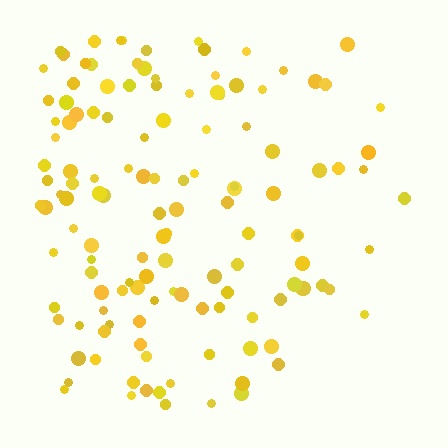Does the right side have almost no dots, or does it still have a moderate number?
Still a moderate number, just noticeably fewer than the left.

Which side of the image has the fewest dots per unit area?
The right.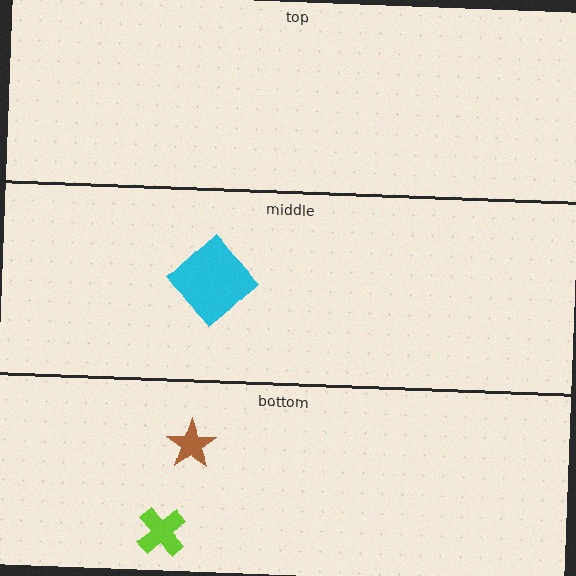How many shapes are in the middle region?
1.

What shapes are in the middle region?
The cyan diamond.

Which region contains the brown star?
The bottom region.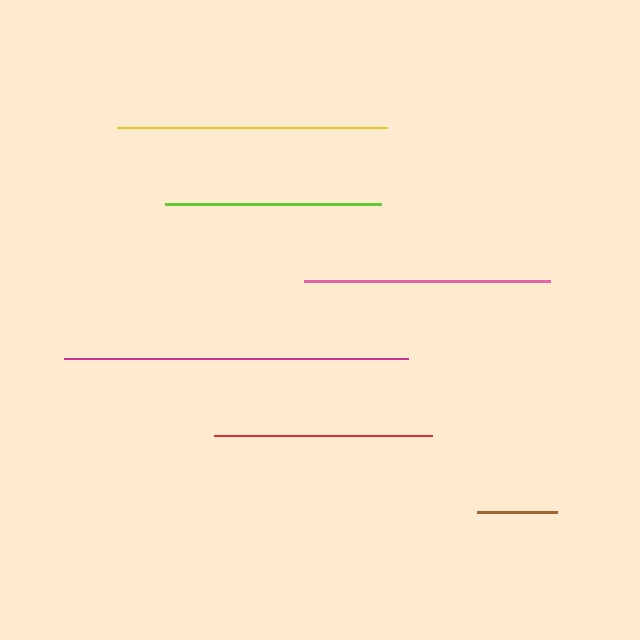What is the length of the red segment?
The red segment is approximately 218 pixels long.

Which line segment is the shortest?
The brown line is the shortest at approximately 81 pixels.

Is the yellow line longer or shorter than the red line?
The yellow line is longer than the red line.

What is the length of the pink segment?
The pink segment is approximately 246 pixels long.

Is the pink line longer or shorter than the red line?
The pink line is longer than the red line.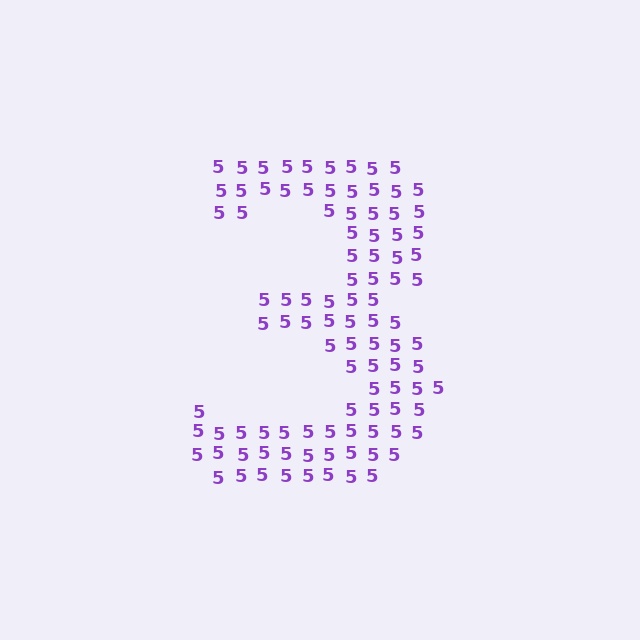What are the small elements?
The small elements are digit 5's.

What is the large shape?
The large shape is the digit 3.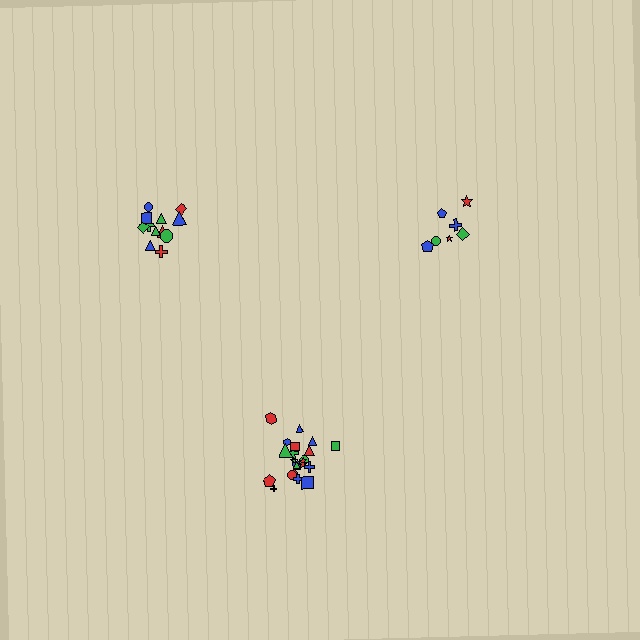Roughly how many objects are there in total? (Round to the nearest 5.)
Roughly 40 objects in total.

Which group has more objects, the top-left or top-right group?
The top-left group.